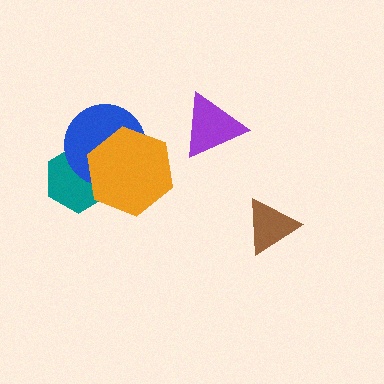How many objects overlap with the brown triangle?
0 objects overlap with the brown triangle.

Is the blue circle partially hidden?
Yes, it is partially covered by another shape.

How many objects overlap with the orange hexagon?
2 objects overlap with the orange hexagon.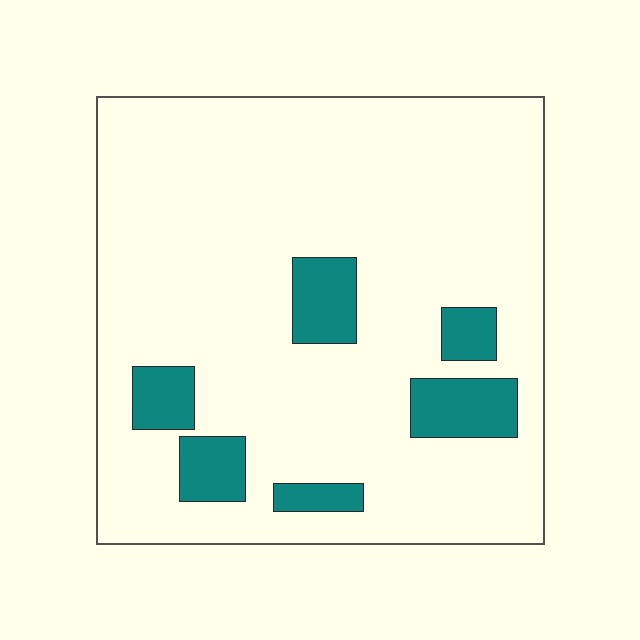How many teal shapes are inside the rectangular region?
6.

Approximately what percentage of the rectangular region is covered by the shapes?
Approximately 15%.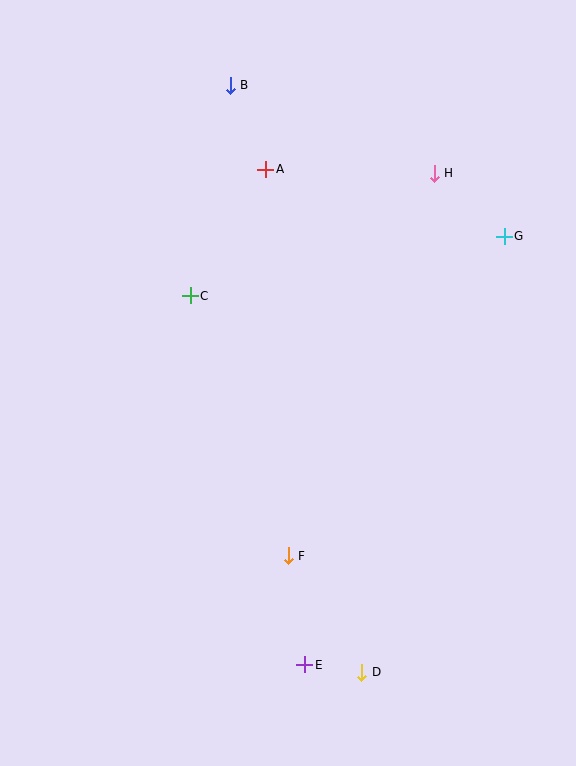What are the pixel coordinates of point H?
Point H is at (434, 173).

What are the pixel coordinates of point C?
Point C is at (190, 296).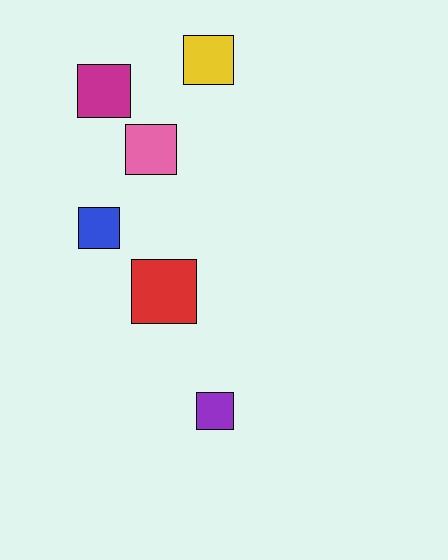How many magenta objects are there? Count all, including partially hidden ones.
There is 1 magenta object.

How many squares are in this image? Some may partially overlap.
There are 6 squares.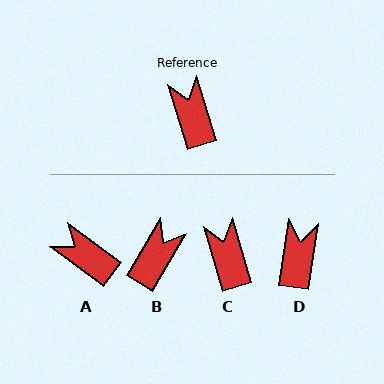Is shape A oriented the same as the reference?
No, it is off by about 36 degrees.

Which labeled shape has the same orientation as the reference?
C.